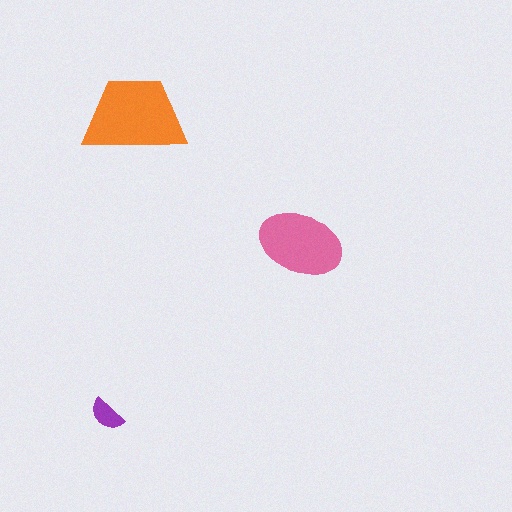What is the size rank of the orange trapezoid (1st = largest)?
1st.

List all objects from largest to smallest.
The orange trapezoid, the pink ellipse, the purple semicircle.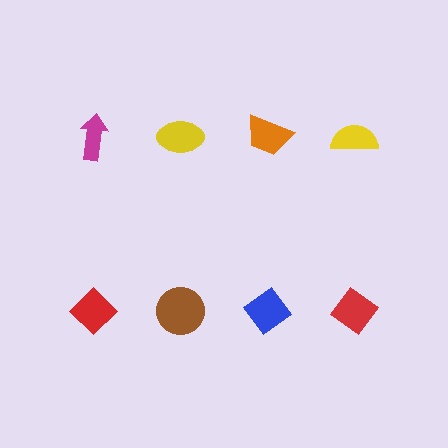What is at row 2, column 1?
A red diamond.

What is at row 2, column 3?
A blue diamond.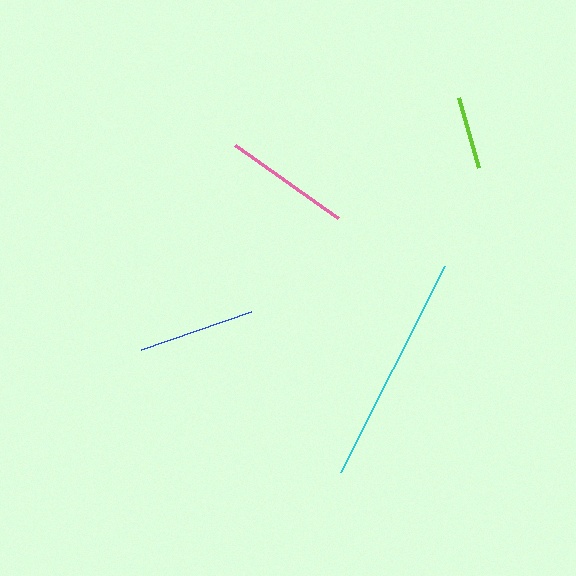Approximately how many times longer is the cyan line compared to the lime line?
The cyan line is approximately 3.2 times the length of the lime line.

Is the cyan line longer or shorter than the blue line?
The cyan line is longer than the blue line.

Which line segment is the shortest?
The lime line is the shortest at approximately 72 pixels.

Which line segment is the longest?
The cyan line is the longest at approximately 231 pixels.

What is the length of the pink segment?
The pink segment is approximately 126 pixels long.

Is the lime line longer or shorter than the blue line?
The blue line is longer than the lime line.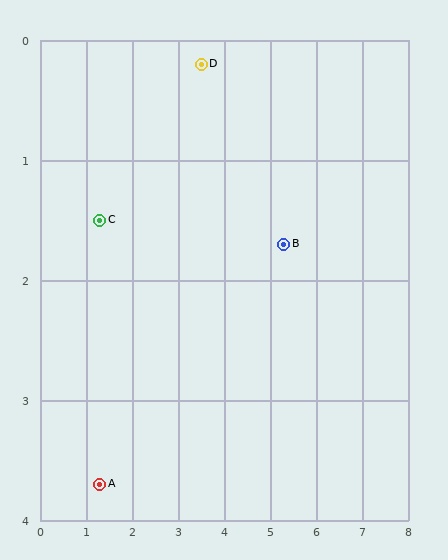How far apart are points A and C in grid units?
Points A and C are about 2.2 grid units apart.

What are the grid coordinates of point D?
Point D is at approximately (3.5, 0.2).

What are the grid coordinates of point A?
Point A is at approximately (1.3, 3.7).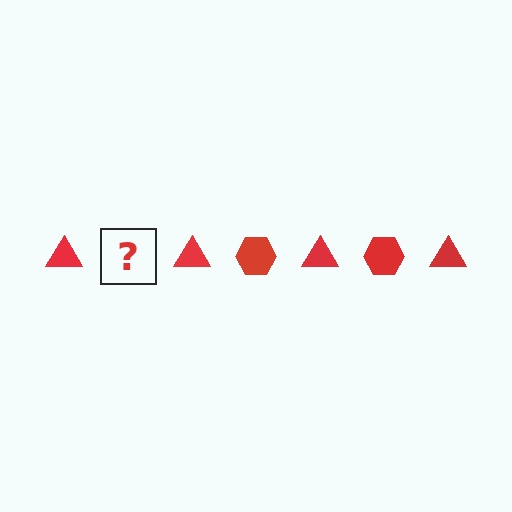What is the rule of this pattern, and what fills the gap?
The rule is that the pattern cycles through triangle, hexagon shapes in red. The gap should be filled with a red hexagon.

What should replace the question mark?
The question mark should be replaced with a red hexagon.